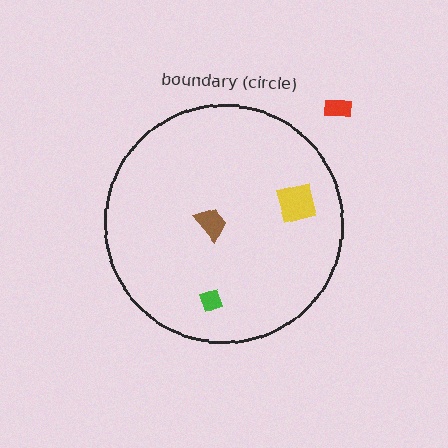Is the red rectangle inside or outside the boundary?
Outside.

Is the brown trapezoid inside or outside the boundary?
Inside.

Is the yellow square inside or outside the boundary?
Inside.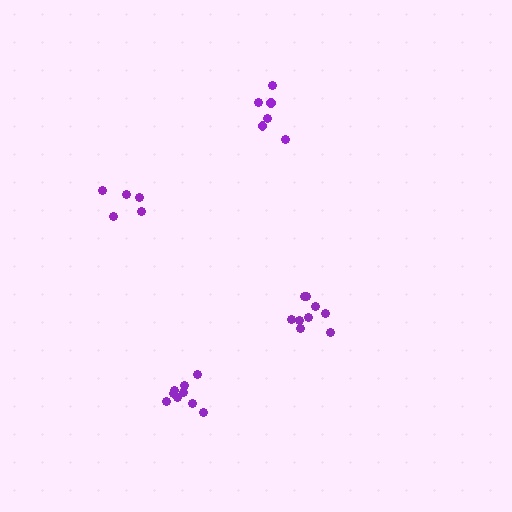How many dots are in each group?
Group 1: 9 dots, Group 2: 5 dots, Group 3: 9 dots, Group 4: 6 dots (29 total).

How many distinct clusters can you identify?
There are 4 distinct clusters.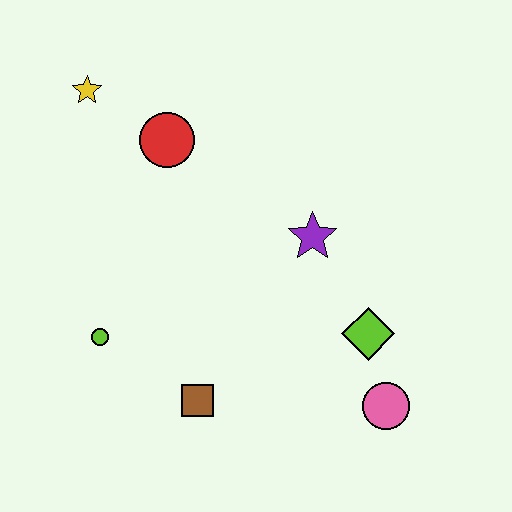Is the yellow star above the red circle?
Yes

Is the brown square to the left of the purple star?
Yes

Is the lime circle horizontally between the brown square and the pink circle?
No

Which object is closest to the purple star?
The lime diamond is closest to the purple star.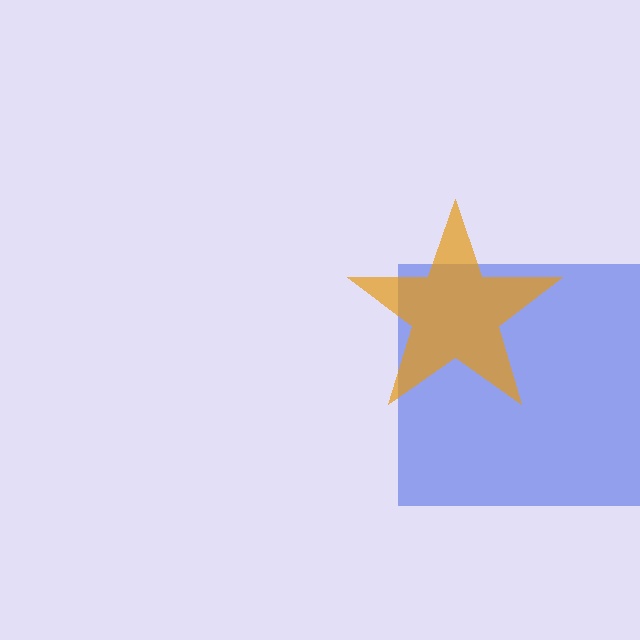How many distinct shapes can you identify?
There are 2 distinct shapes: a blue square, an orange star.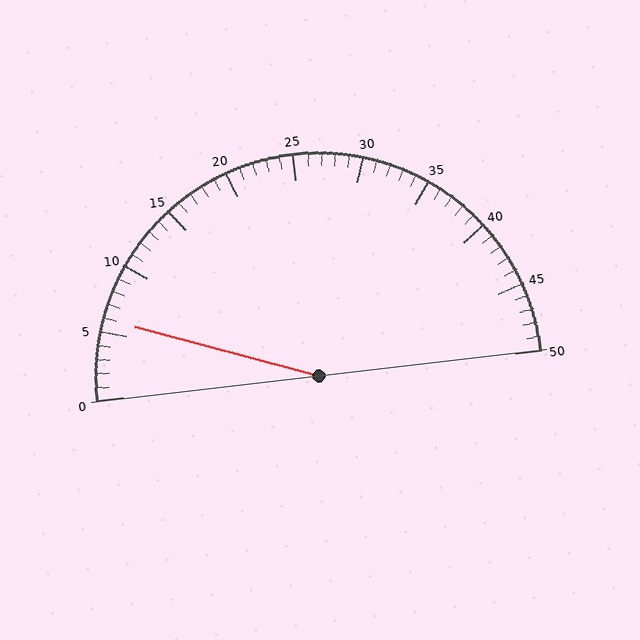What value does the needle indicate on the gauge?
The needle indicates approximately 6.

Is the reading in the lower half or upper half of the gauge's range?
The reading is in the lower half of the range (0 to 50).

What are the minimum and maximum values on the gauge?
The gauge ranges from 0 to 50.